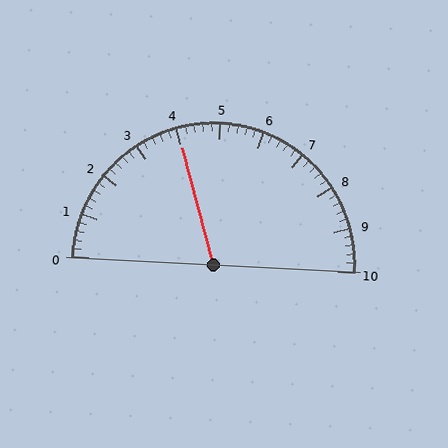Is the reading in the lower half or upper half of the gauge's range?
The reading is in the lower half of the range (0 to 10).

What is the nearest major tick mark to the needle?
The nearest major tick mark is 4.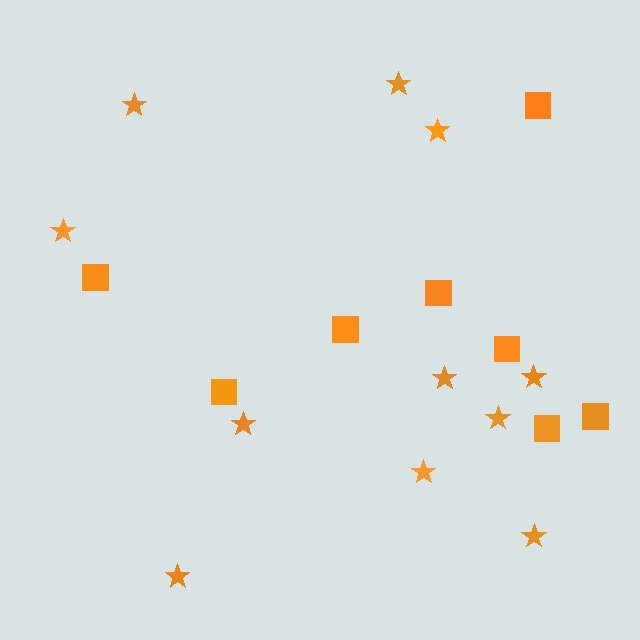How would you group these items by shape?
There are 2 groups: one group of stars (11) and one group of squares (8).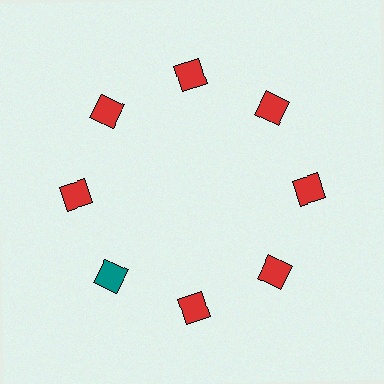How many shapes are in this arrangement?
There are 8 shapes arranged in a ring pattern.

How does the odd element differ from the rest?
It has a different color: teal instead of red.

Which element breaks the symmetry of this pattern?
The teal diamond at roughly the 8 o'clock position breaks the symmetry. All other shapes are red diamonds.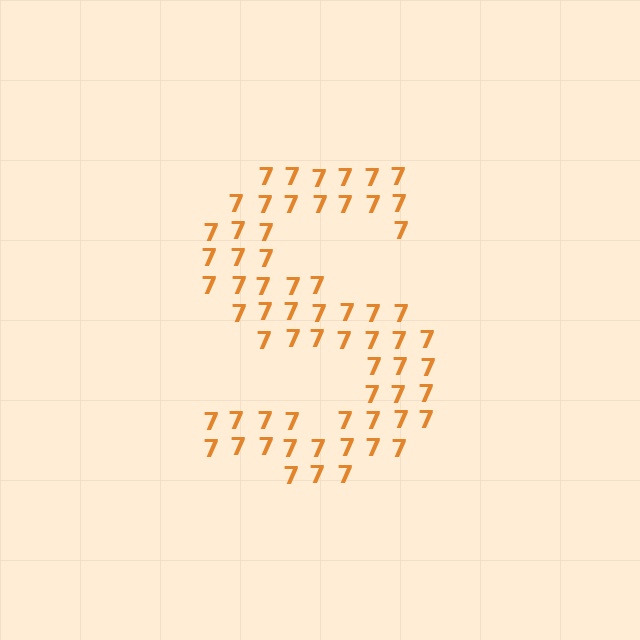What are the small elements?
The small elements are digit 7's.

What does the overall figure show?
The overall figure shows the letter S.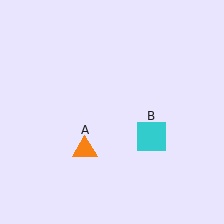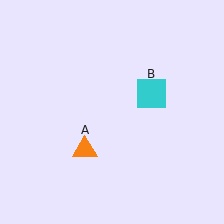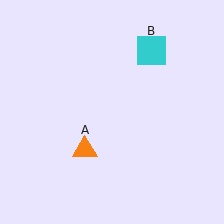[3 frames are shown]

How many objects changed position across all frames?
1 object changed position: cyan square (object B).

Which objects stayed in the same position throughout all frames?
Orange triangle (object A) remained stationary.